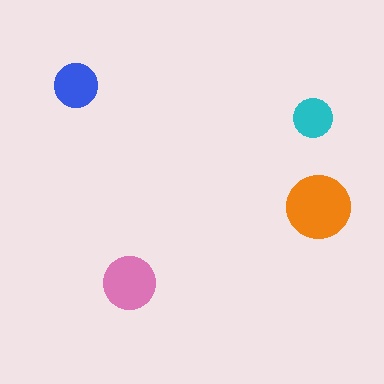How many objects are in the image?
There are 4 objects in the image.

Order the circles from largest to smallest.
the orange one, the pink one, the blue one, the cyan one.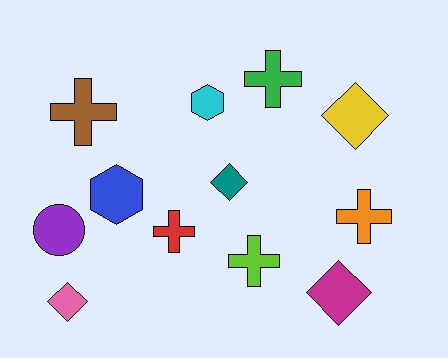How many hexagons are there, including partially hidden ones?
There are 2 hexagons.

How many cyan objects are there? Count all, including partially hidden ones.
There is 1 cyan object.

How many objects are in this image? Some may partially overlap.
There are 12 objects.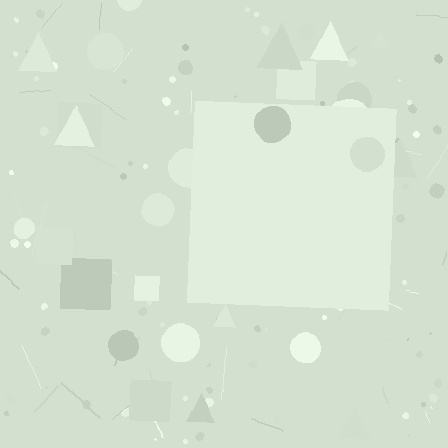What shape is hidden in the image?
A square is hidden in the image.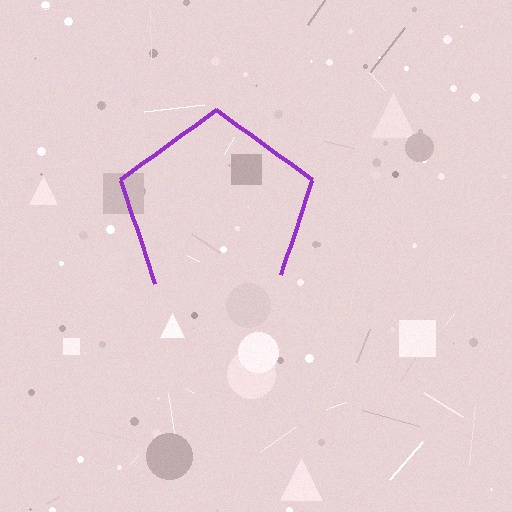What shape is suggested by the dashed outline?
The dashed outline suggests a pentagon.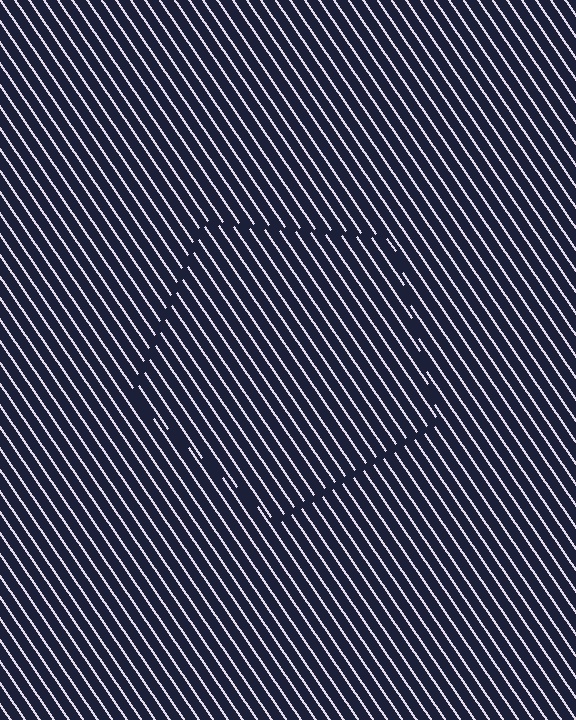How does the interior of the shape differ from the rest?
The interior of the shape contains the same grating, shifted by half a period — the contour is defined by the phase discontinuity where line-ends from the inner and outer gratings abut.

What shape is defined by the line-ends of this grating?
An illusory pentagon. The interior of the shape contains the same grating, shifted by half a period — the contour is defined by the phase discontinuity where line-ends from the inner and outer gratings abut.